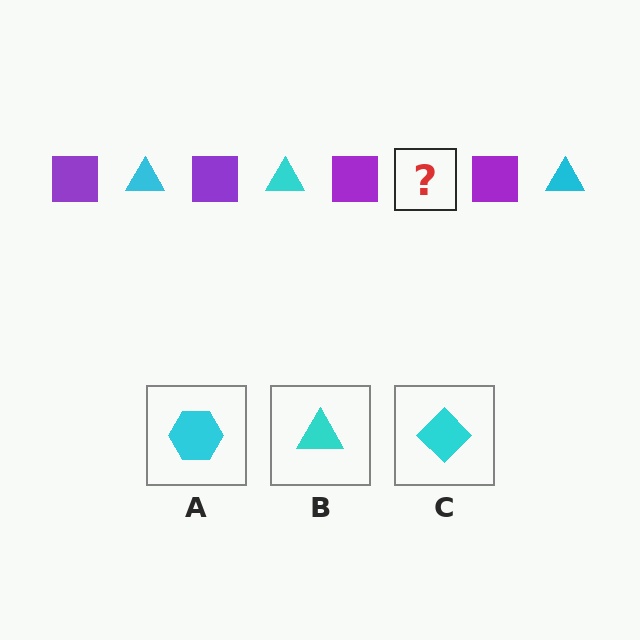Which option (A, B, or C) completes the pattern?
B.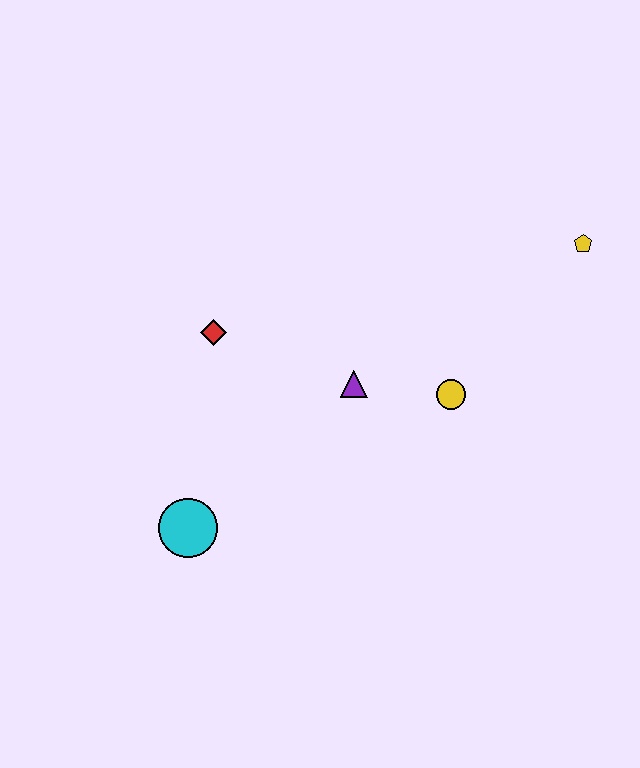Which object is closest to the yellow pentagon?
The yellow circle is closest to the yellow pentagon.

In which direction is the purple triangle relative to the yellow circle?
The purple triangle is to the left of the yellow circle.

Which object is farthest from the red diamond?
The yellow pentagon is farthest from the red diamond.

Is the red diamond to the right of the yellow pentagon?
No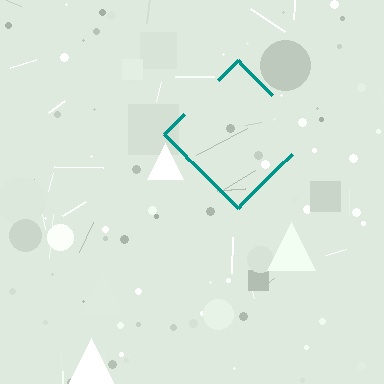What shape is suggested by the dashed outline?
The dashed outline suggests a diamond.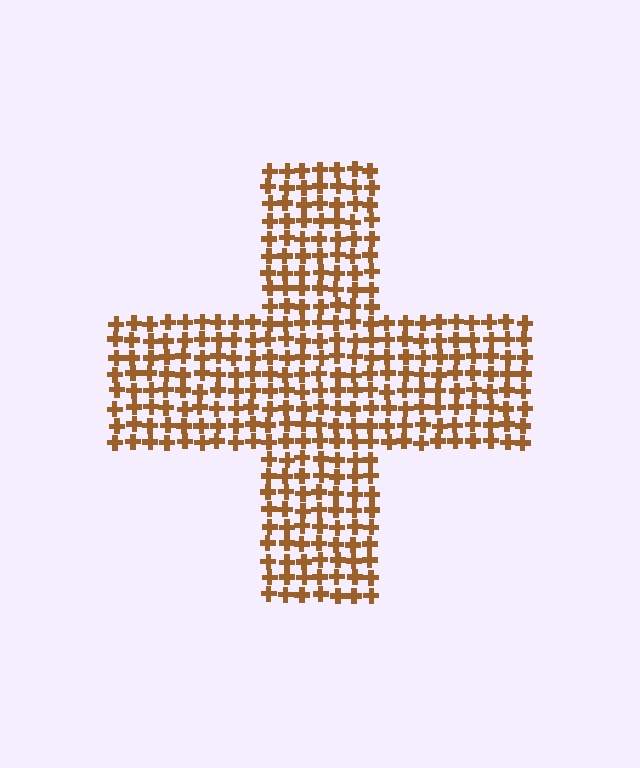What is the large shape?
The large shape is a cross.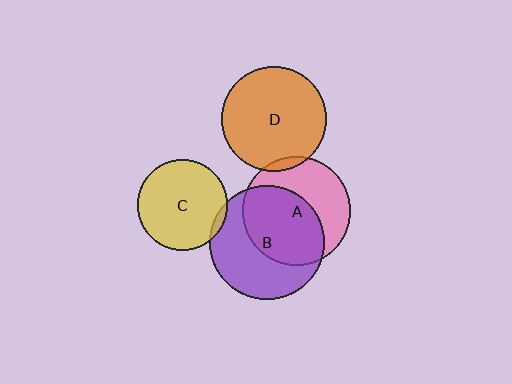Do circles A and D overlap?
Yes.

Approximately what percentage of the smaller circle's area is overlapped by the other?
Approximately 5%.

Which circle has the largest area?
Circle B (purple).